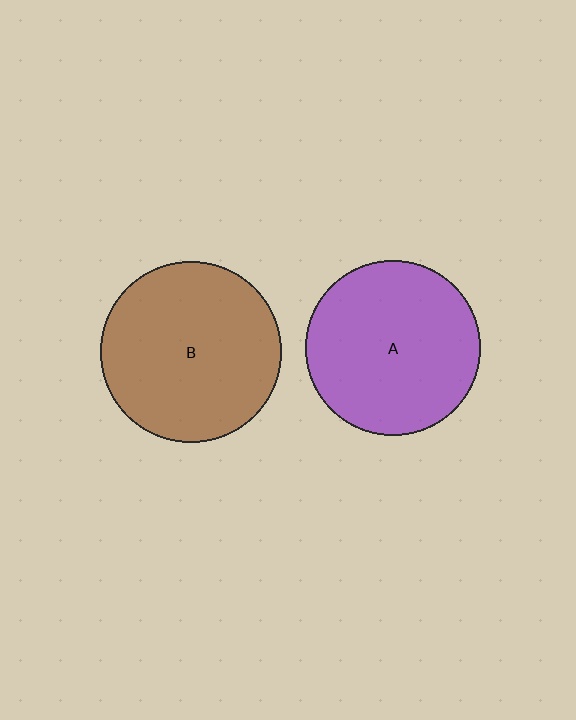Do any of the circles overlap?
No, none of the circles overlap.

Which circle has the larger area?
Circle B (brown).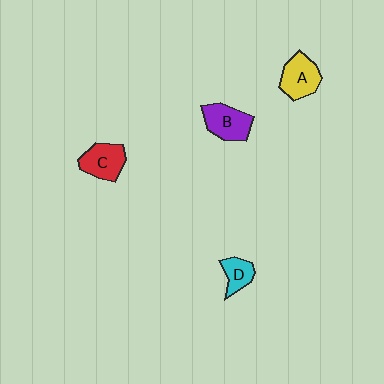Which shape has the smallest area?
Shape D (cyan).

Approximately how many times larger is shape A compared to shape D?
Approximately 1.6 times.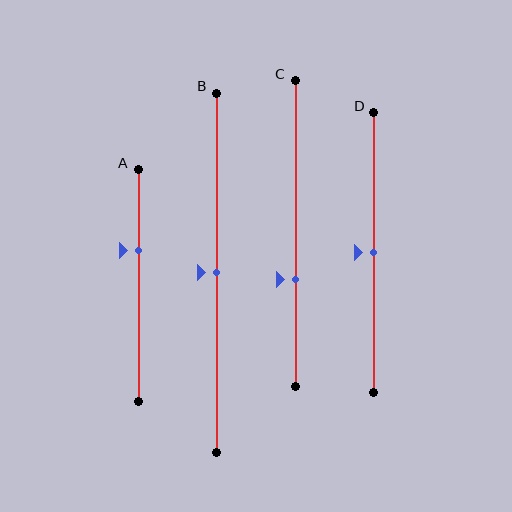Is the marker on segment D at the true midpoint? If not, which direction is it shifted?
Yes, the marker on segment D is at the true midpoint.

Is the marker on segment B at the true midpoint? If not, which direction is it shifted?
Yes, the marker on segment B is at the true midpoint.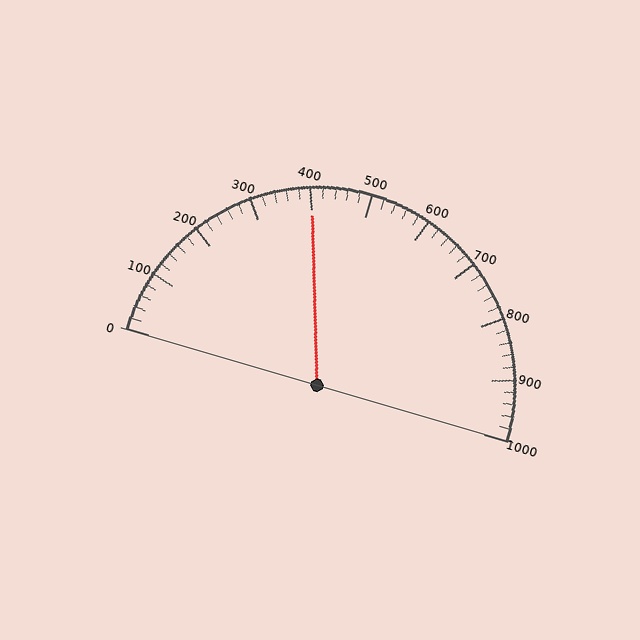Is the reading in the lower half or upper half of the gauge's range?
The reading is in the lower half of the range (0 to 1000).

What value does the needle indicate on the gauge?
The needle indicates approximately 400.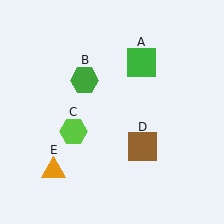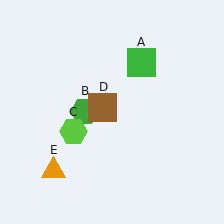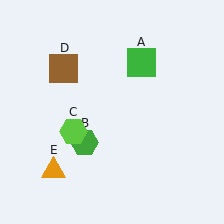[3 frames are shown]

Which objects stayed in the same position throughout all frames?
Green square (object A) and lime hexagon (object C) and orange triangle (object E) remained stationary.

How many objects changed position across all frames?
2 objects changed position: green hexagon (object B), brown square (object D).